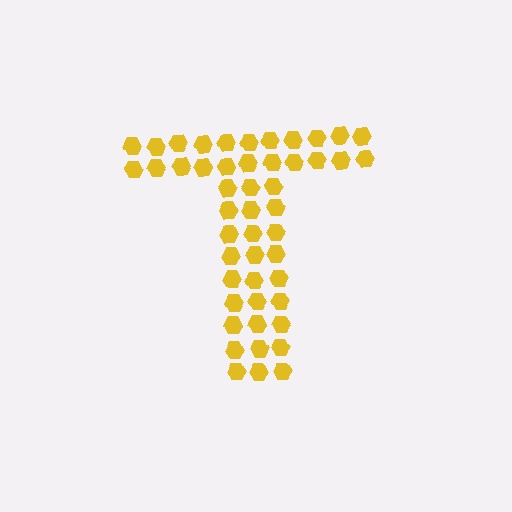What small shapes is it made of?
It is made of small hexagons.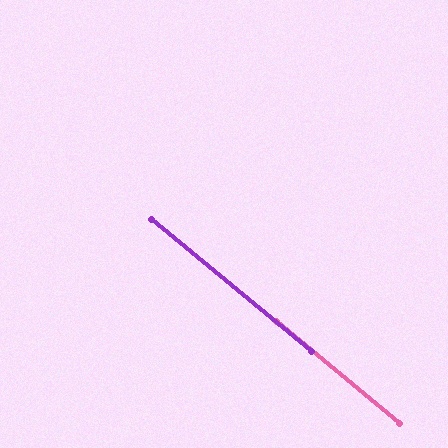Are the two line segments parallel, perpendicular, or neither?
Parallel — their directions differ by only 0.3°.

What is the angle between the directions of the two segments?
Approximately 0 degrees.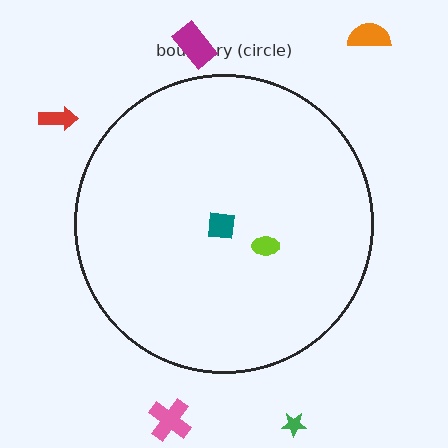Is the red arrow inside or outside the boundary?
Outside.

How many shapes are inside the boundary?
2 inside, 5 outside.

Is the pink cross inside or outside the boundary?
Outside.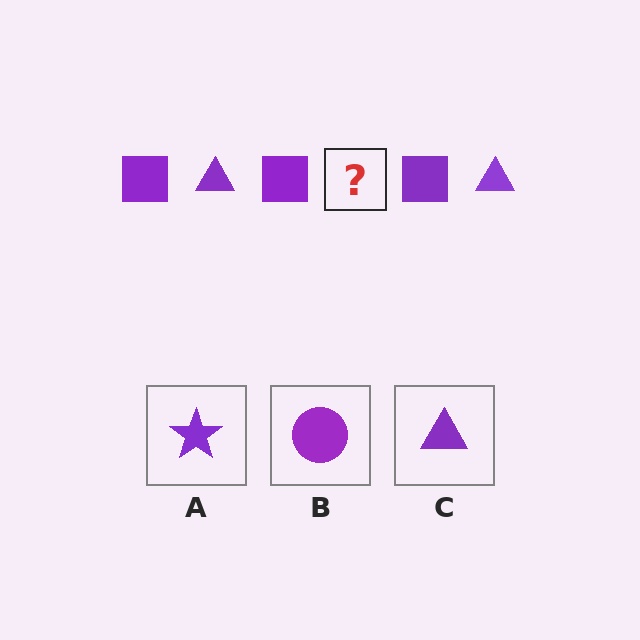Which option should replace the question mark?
Option C.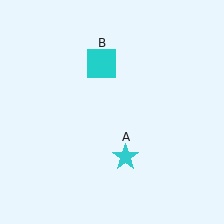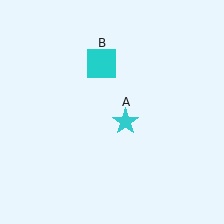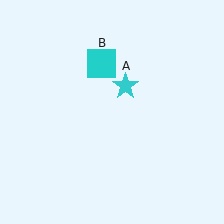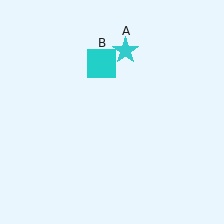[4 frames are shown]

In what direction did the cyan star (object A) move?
The cyan star (object A) moved up.